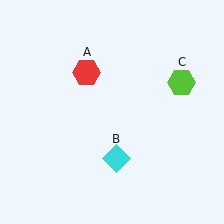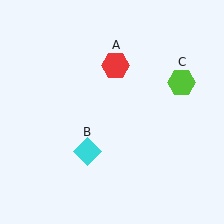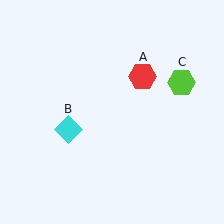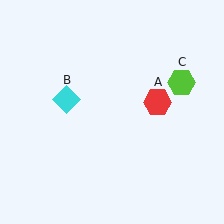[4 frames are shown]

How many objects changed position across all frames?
2 objects changed position: red hexagon (object A), cyan diamond (object B).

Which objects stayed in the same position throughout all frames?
Lime hexagon (object C) remained stationary.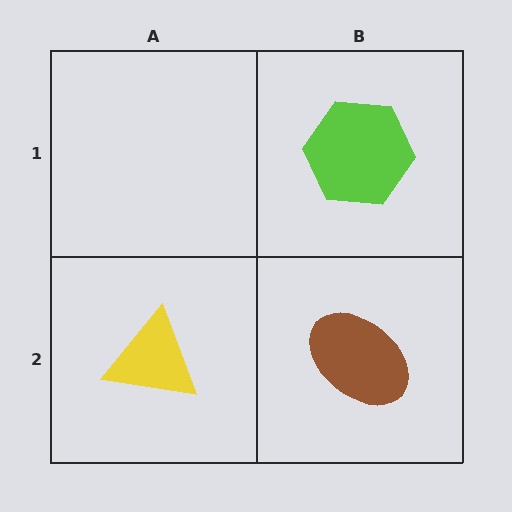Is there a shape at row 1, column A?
No, that cell is empty.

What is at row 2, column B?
A brown ellipse.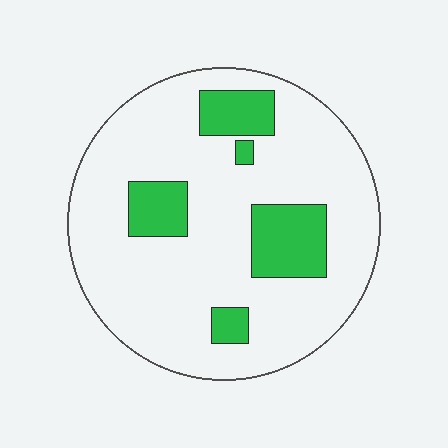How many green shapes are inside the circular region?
5.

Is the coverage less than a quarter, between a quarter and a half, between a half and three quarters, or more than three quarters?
Less than a quarter.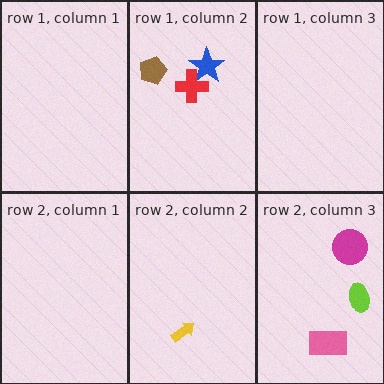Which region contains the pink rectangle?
The row 2, column 3 region.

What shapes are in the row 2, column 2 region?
The yellow arrow.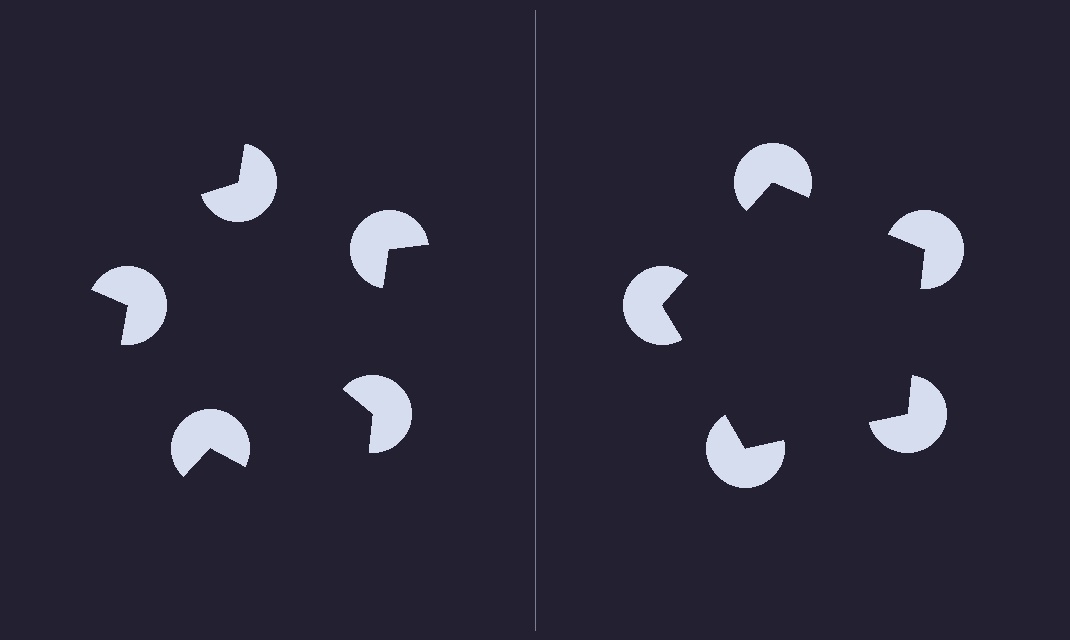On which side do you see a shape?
An illusory pentagon appears on the right side. On the left side the wedge cuts are rotated, so no coherent shape forms.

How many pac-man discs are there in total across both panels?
10 — 5 on each side.